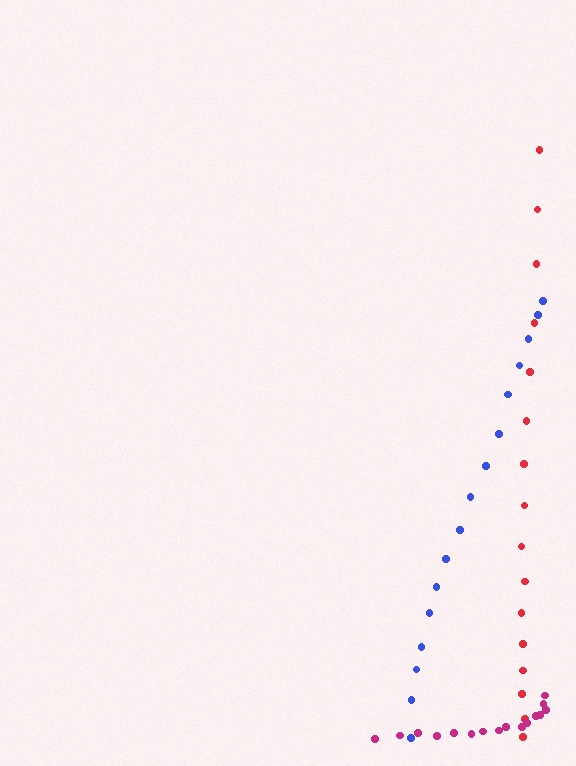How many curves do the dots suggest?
There are 3 distinct paths.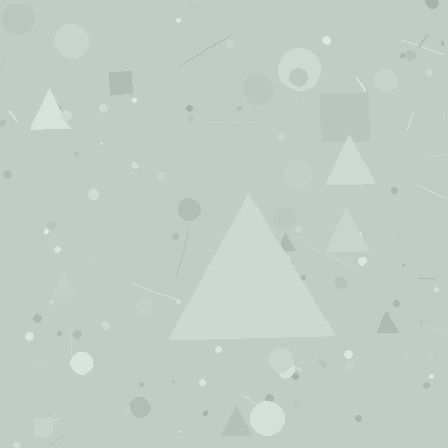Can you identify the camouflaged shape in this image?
The camouflaged shape is a triangle.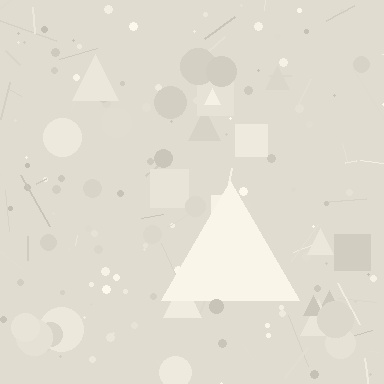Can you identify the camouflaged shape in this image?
The camouflaged shape is a triangle.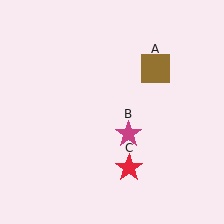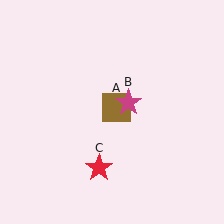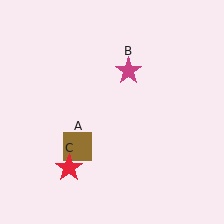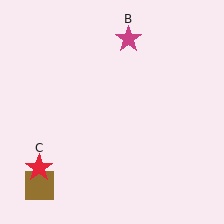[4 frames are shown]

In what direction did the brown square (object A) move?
The brown square (object A) moved down and to the left.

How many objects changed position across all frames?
3 objects changed position: brown square (object A), magenta star (object B), red star (object C).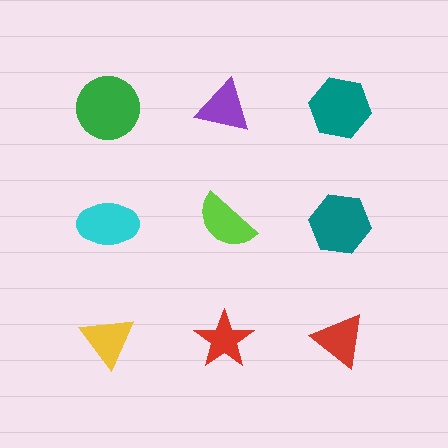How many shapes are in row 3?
3 shapes.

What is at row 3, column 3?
A red triangle.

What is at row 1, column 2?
A purple triangle.